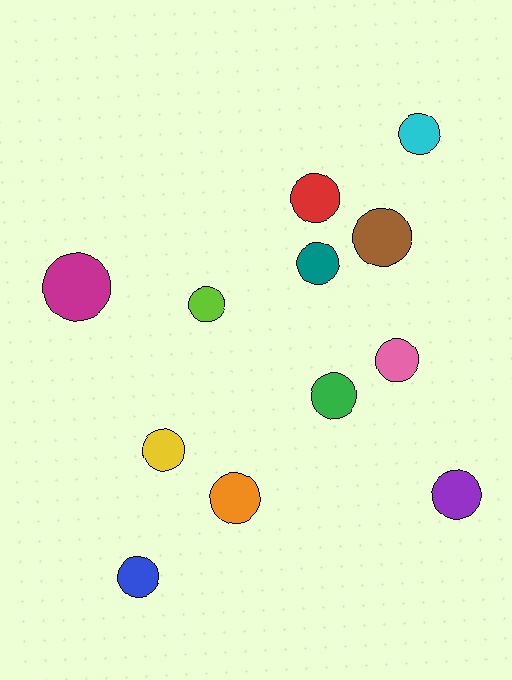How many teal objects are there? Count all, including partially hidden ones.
There is 1 teal object.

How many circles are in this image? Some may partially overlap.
There are 12 circles.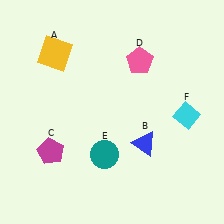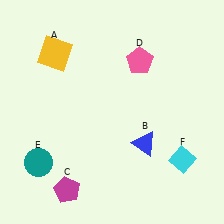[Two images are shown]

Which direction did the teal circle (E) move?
The teal circle (E) moved left.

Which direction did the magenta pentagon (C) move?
The magenta pentagon (C) moved down.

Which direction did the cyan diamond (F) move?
The cyan diamond (F) moved down.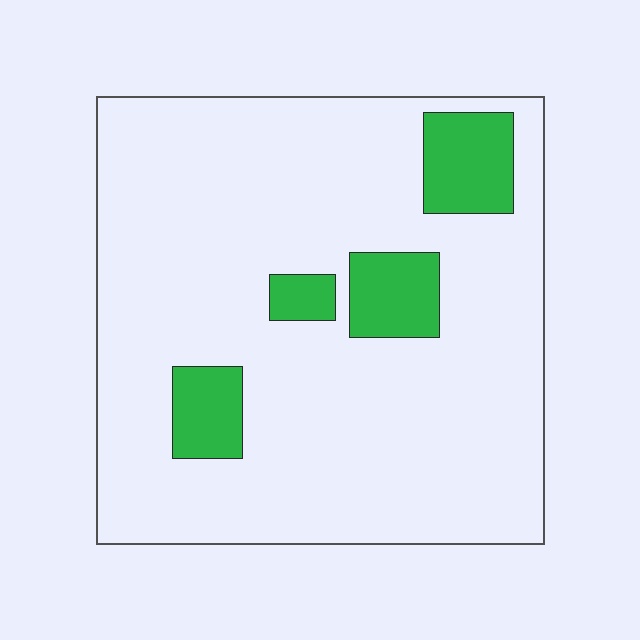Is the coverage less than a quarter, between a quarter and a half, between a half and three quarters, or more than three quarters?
Less than a quarter.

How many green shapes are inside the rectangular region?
4.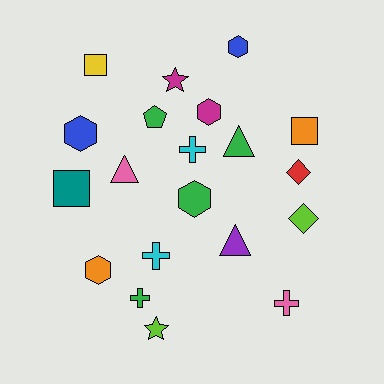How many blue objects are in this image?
There are 2 blue objects.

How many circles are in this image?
There are no circles.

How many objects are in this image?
There are 20 objects.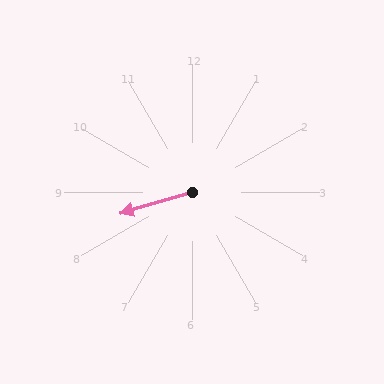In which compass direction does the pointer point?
West.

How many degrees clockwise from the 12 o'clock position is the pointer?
Approximately 254 degrees.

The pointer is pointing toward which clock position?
Roughly 8 o'clock.